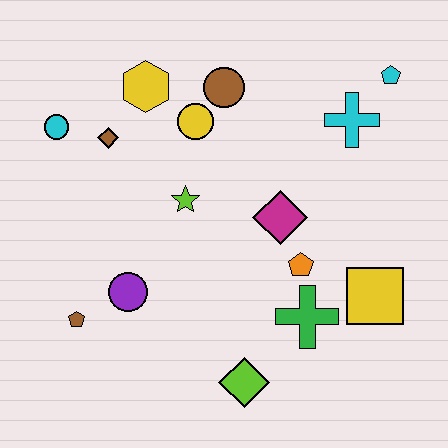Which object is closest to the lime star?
The yellow circle is closest to the lime star.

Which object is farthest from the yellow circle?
The lime diamond is farthest from the yellow circle.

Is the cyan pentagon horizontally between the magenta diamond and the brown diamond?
No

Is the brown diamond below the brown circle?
Yes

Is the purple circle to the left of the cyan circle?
No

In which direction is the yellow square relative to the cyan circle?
The yellow square is to the right of the cyan circle.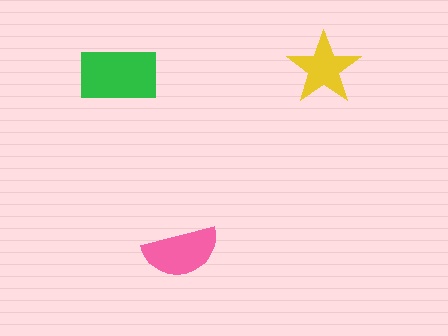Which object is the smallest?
The yellow star.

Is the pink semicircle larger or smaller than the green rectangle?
Smaller.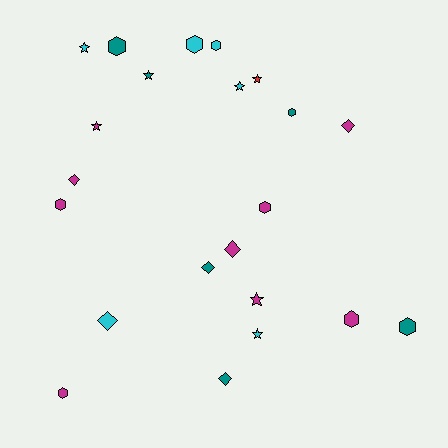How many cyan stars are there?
There are 3 cyan stars.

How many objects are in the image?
There are 22 objects.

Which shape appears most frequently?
Hexagon, with 9 objects.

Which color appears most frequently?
Magenta, with 9 objects.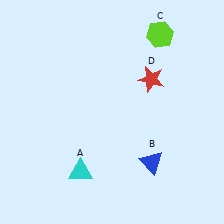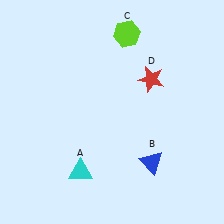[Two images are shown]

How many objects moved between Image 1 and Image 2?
1 object moved between the two images.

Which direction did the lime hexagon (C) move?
The lime hexagon (C) moved left.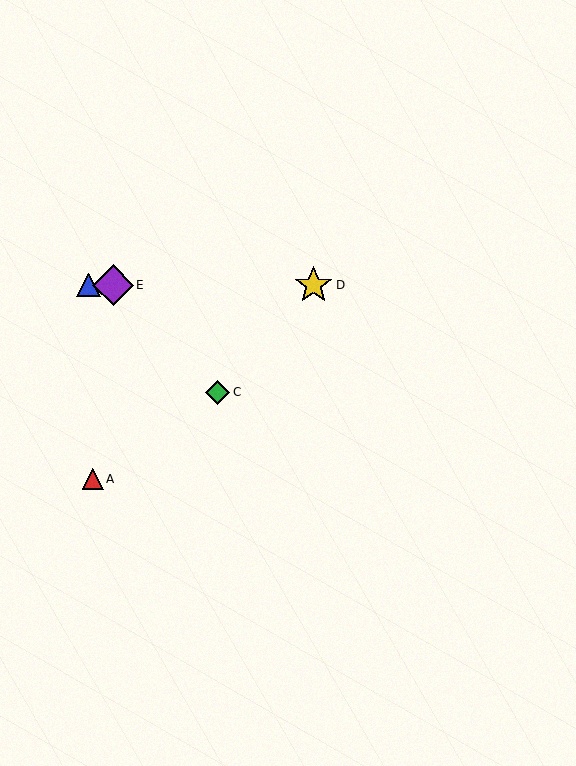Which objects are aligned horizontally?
Objects B, D, E are aligned horizontally.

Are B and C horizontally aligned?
No, B is at y≈285 and C is at y≈392.